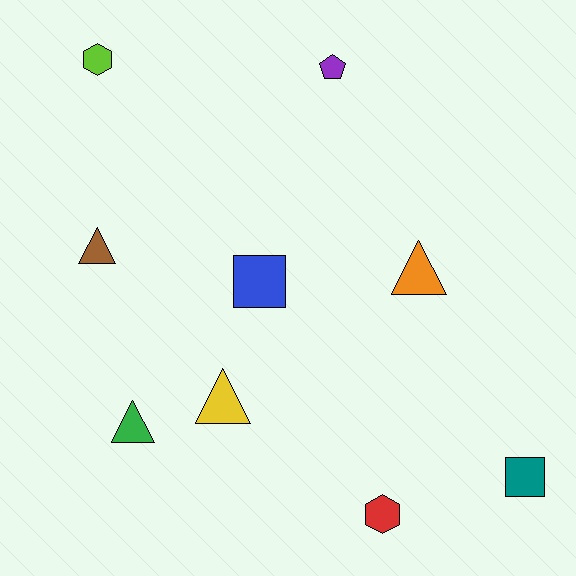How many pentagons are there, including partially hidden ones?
There is 1 pentagon.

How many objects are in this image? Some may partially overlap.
There are 9 objects.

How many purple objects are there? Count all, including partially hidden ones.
There is 1 purple object.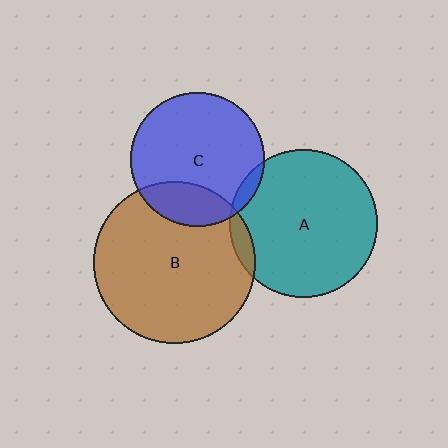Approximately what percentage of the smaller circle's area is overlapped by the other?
Approximately 5%.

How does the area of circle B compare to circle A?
Approximately 1.2 times.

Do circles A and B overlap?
Yes.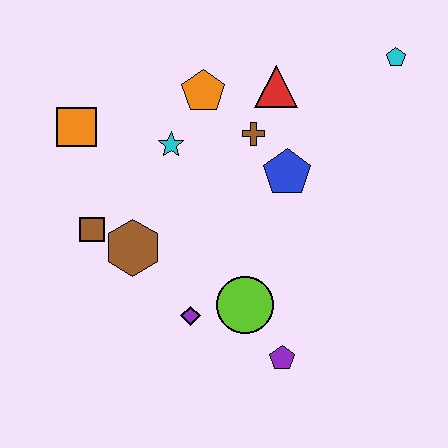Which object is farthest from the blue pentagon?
The orange square is farthest from the blue pentagon.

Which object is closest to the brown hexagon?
The brown square is closest to the brown hexagon.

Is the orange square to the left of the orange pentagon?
Yes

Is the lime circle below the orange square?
Yes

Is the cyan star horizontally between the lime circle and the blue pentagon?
No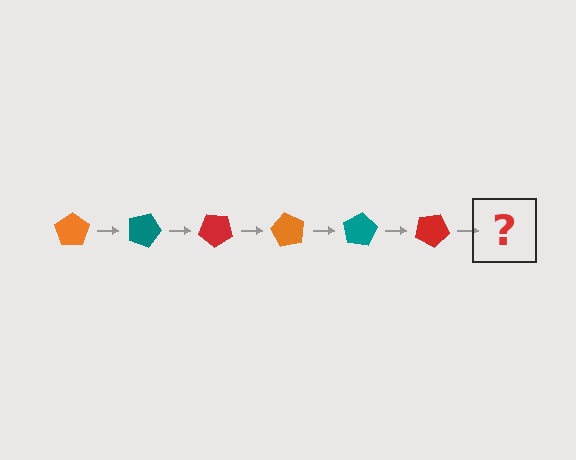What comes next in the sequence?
The next element should be an orange pentagon, rotated 120 degrees from the start.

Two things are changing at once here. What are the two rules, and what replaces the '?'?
The two rules are that it rotates 20 degrees each step and the color cycles through orange, teal, and red. The '?' should be an orange pentagon, rotated 120 degrees from the start.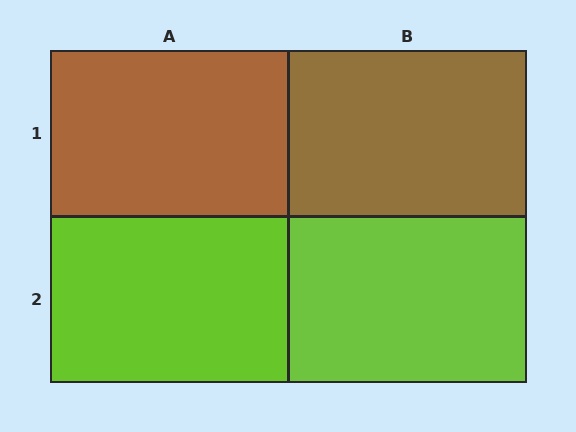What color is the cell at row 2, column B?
Lime.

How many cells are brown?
2 cells are brown.